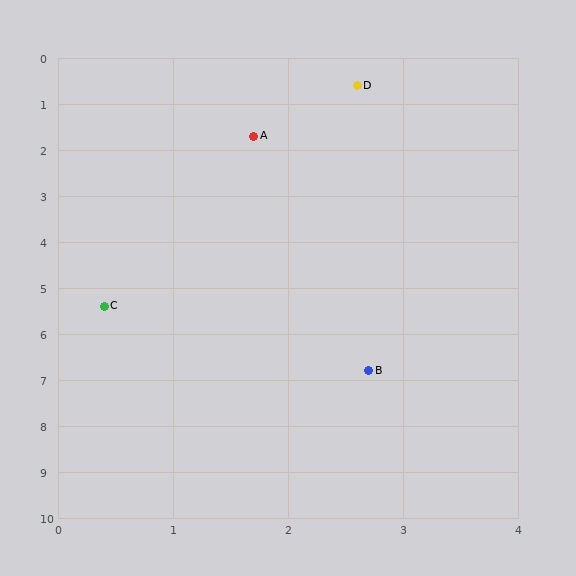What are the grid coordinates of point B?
Point B is at approximately (2.7, 6.8).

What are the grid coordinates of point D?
Point D is at approximately (2.6, 0.6).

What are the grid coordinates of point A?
Point A is at approximately (1.7, 1.7).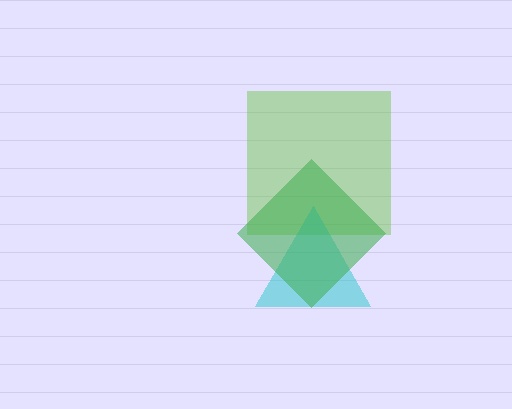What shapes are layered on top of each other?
The layered shapes are: a lime square, a cyan triangle, a green diamond.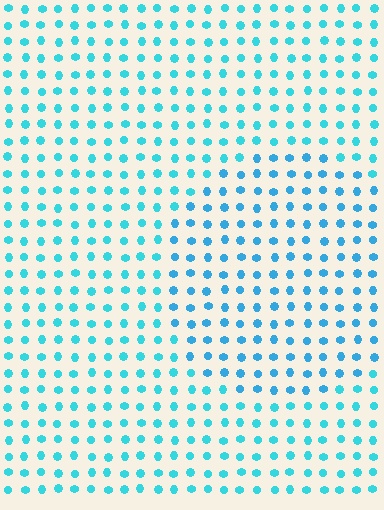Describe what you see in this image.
The image is filled with small cyan elements in a uniform arrangement. A circle-shaped region is visible where the elements are tinted to a slightly different hue, forming a subtle color boundary.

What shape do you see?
I see a circle.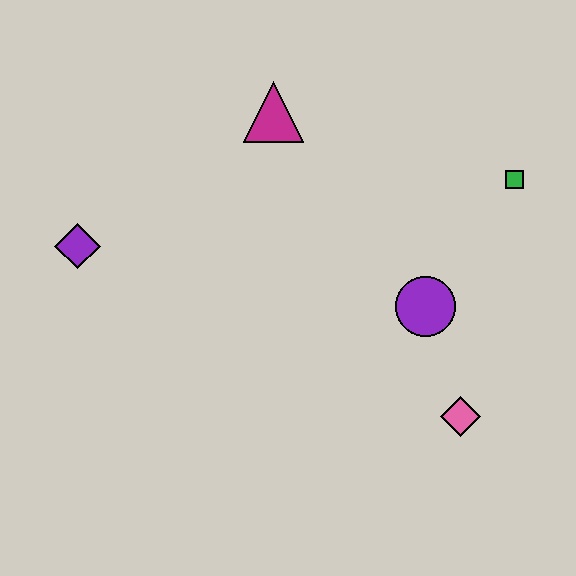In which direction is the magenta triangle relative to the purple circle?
The magenta triangle is above the purple circle.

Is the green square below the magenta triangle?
Yes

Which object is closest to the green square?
The purple circle is closest to the green square.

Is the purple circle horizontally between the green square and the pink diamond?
No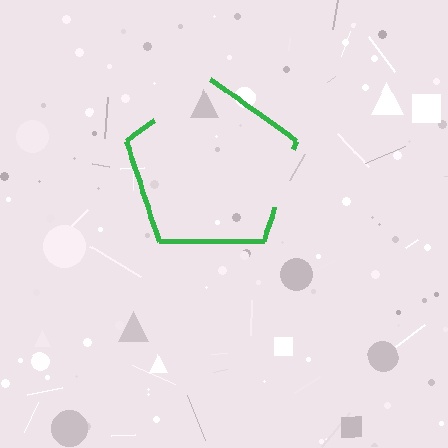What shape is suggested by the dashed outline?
The dashed outline suggests a pentagon.